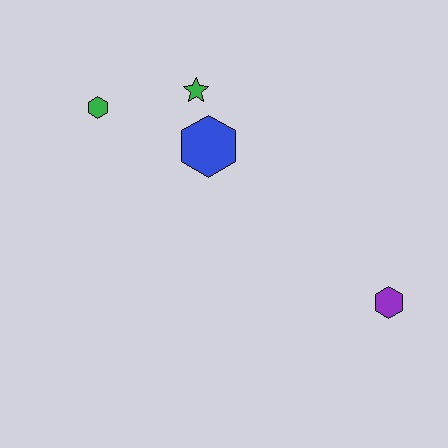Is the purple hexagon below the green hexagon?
Yes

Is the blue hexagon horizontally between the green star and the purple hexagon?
Yes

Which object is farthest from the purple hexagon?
The green hexagon is farthest from the purple hexagon.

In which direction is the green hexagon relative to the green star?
The green hexagon is to the left of the green star.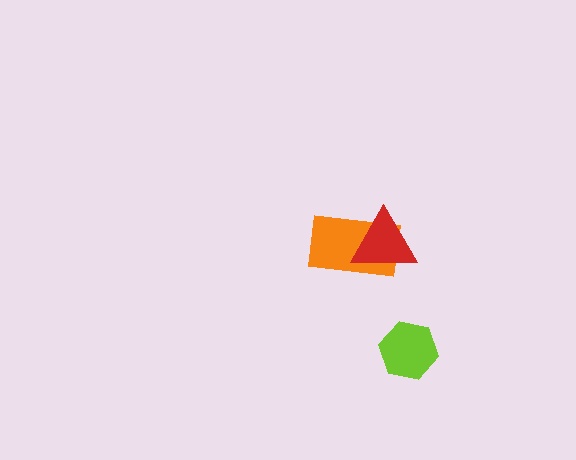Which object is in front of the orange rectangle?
The red triangle is in front of the orange rectangle.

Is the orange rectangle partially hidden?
Yes, it is partially covered by another shape.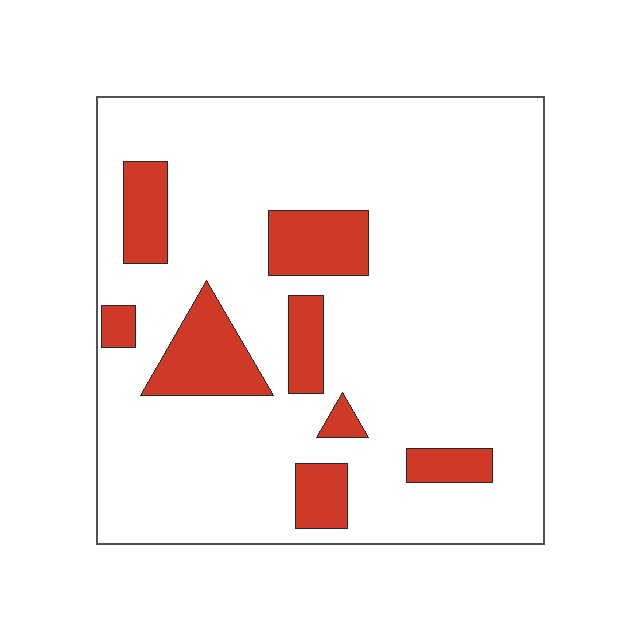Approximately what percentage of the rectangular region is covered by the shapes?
Approximately 15%.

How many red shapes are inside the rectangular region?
8.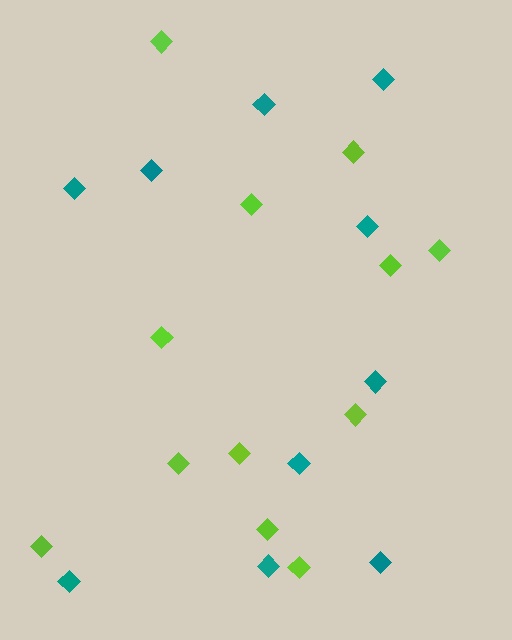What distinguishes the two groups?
There are 2 groups: one group of teal diamonds (10) and one group of lime diamonds (12).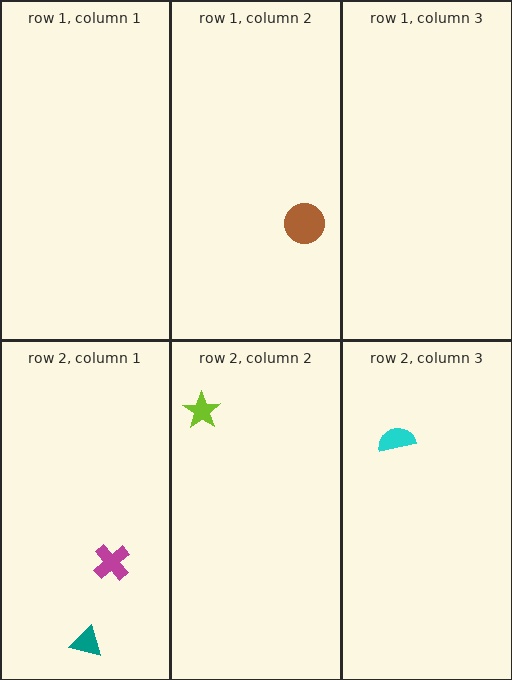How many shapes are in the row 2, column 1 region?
2.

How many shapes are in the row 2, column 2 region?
1.